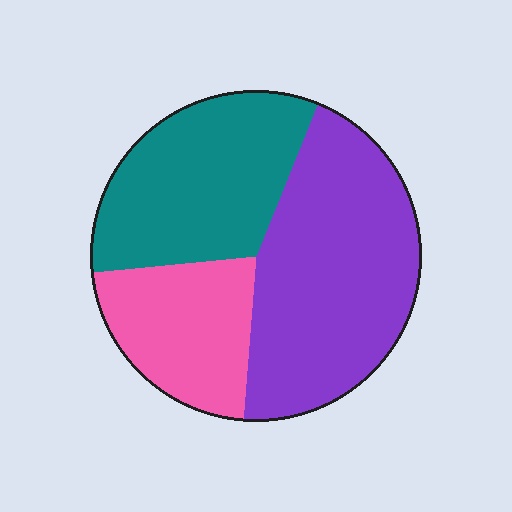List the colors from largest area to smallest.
From largest to smallest: purple, teal, pink.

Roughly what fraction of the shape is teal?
Teal takes up about one third (1/3) of the shape.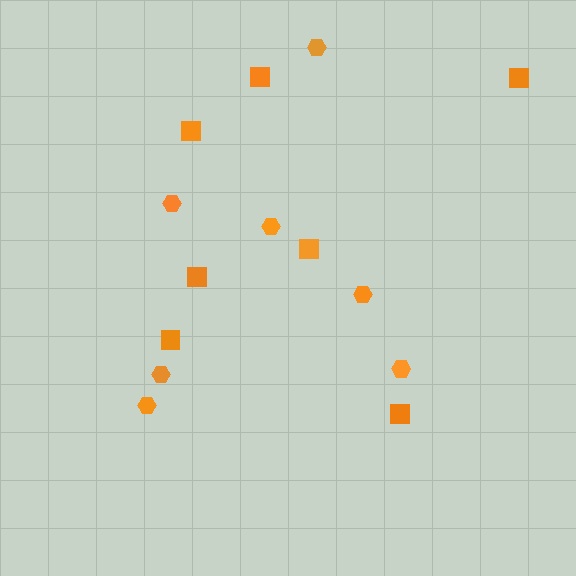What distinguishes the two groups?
There are 2 groups: one group of hexagons (7) and one group of squares (7).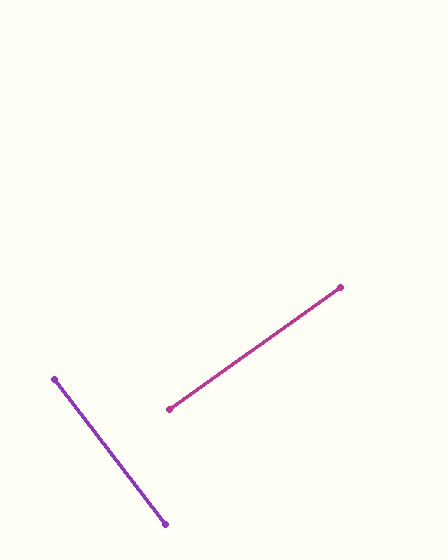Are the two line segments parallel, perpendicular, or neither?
Perpendicular — they meet at approximately 88°.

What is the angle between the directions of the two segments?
Approximately 88 degrees.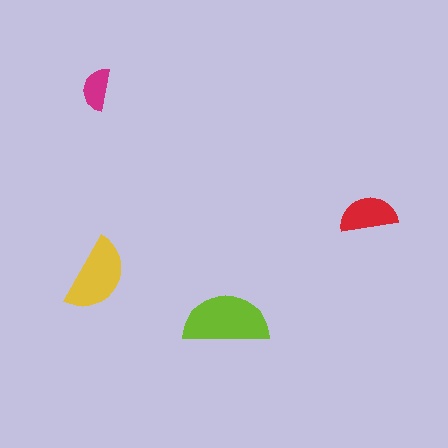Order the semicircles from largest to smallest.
the lime one, the yellow one, the red one, the magenta one.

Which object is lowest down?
The lime semicircle is bottommost.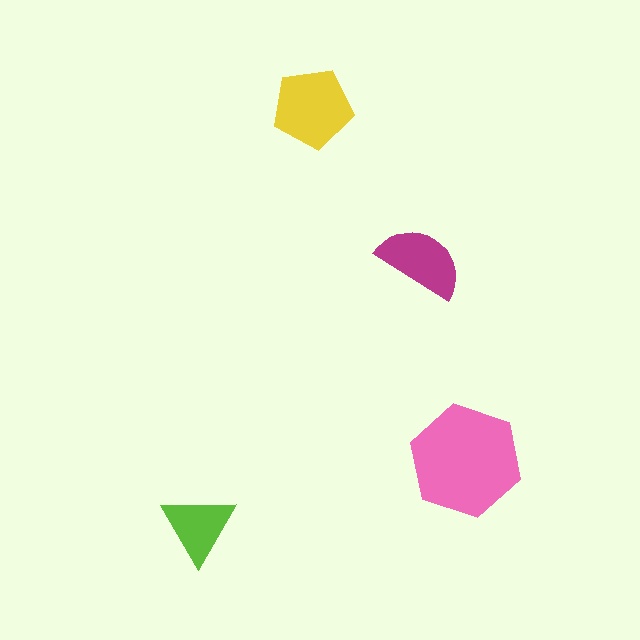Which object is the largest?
The pink hexagon.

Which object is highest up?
The yellow pentagon is topmost.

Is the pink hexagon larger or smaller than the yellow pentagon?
Larger.